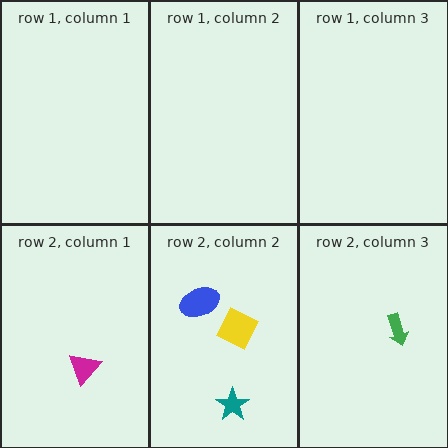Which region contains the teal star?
The row 2, column 2 region.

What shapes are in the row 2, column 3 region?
The green arrow.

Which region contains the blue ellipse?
The row 2, column 2 region.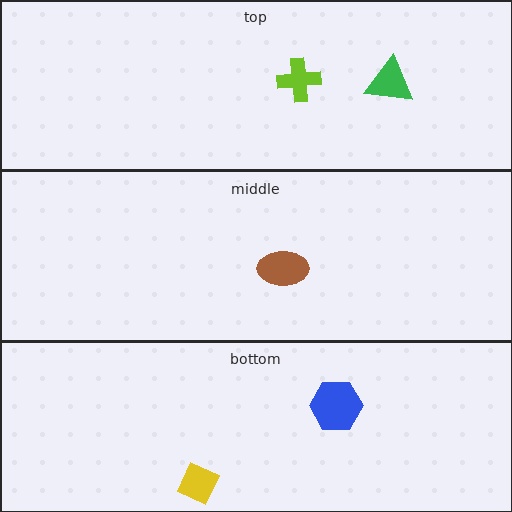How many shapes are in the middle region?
1.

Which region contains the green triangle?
The top region.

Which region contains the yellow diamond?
The bottom region.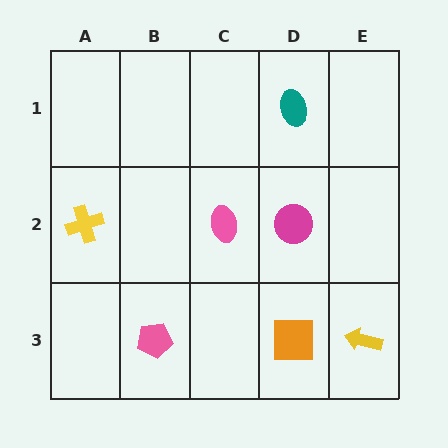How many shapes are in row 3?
3 shapes.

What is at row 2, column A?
A yellow cross.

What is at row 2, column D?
A magenta circle.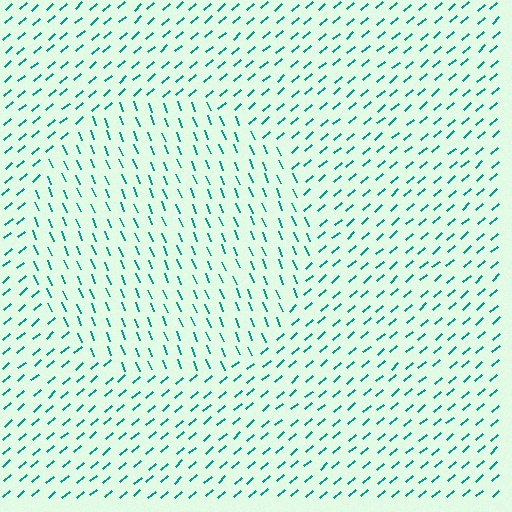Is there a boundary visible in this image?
Yes, there is a texture boundary formed by a change in line orientation.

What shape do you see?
I see a circle.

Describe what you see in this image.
The image is filled with small teal line segments. A circle region in the image has lines oriented differently from the surrounding lines, creating a visible texture boundary.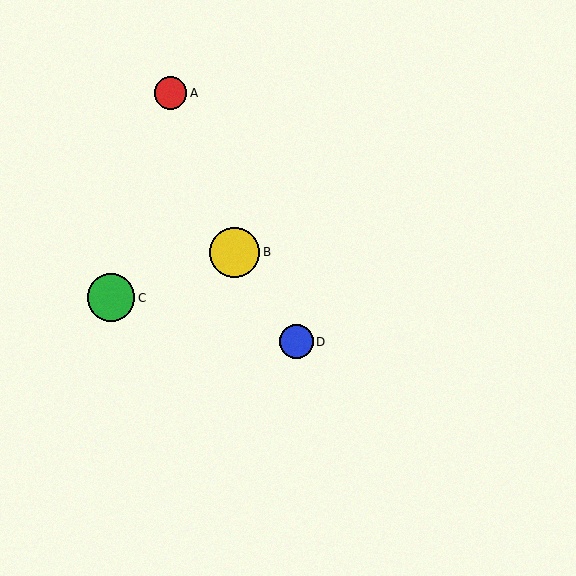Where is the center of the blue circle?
The center of the blue circle is at (297, 342).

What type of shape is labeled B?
Shape B is a yellow circle.